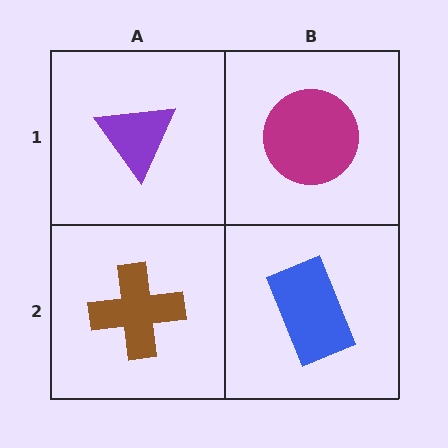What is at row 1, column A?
A purple triangle.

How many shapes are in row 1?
2 shapes.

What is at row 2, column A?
A brown cross.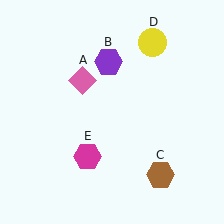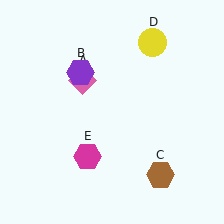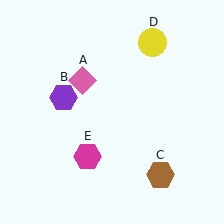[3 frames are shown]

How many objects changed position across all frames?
1 object changed position: purple hexagon (object B).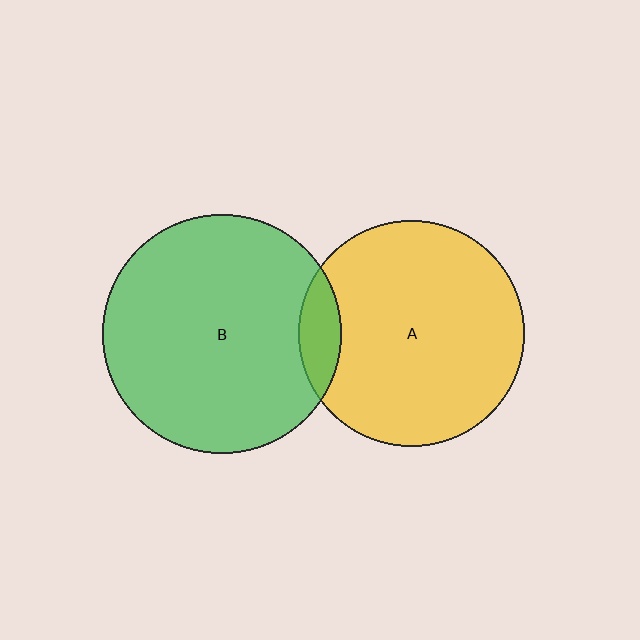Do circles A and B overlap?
Yes.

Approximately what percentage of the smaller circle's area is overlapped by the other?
Approximately 10%.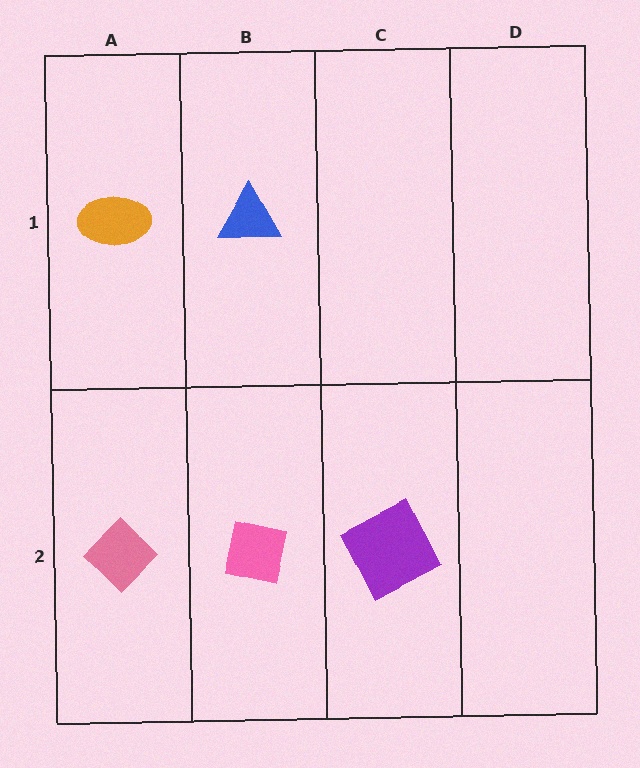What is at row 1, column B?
A blue triangle.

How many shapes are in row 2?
3 shapes.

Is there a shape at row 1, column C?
No, that cell is empty.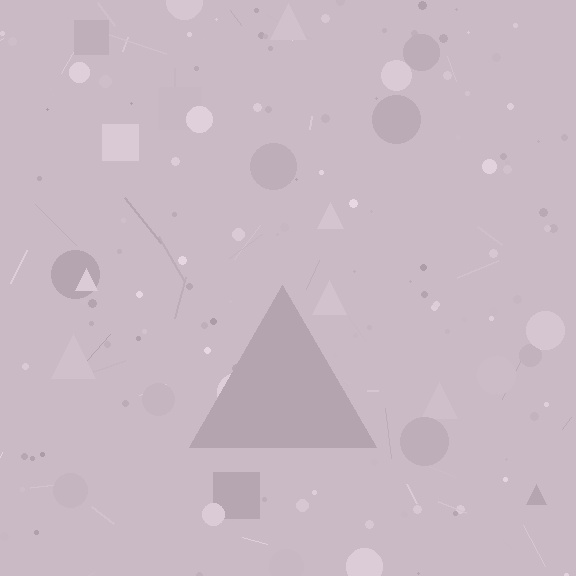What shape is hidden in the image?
A triangle is hidden in the image.